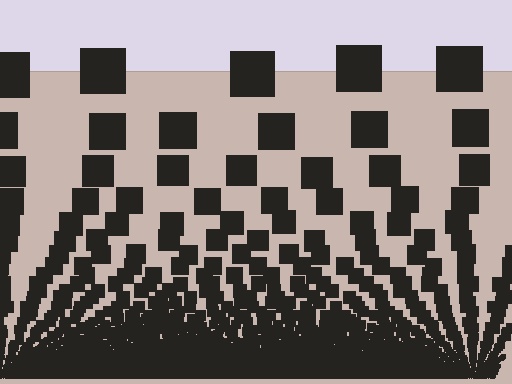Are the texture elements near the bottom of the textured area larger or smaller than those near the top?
Smaller. The gradient is inverted — elements near the bottom are smaller and denser.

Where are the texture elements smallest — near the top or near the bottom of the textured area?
Near the bottom.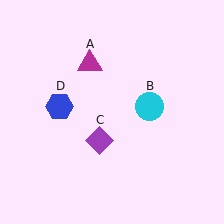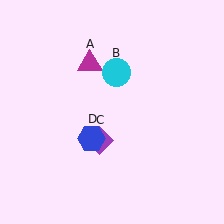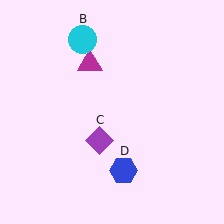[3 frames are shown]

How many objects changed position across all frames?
2 objects changed position: cyan circle (object B), blue hexagon (object D).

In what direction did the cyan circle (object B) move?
The cyan circle (object B) moved up and to the left.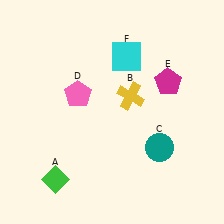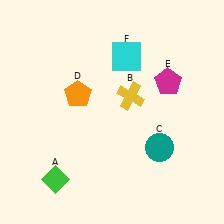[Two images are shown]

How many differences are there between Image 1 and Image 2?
There is 1 difference between the two images.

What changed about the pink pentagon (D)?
In Image 1, D is pink. In Image 2, it changed to orange.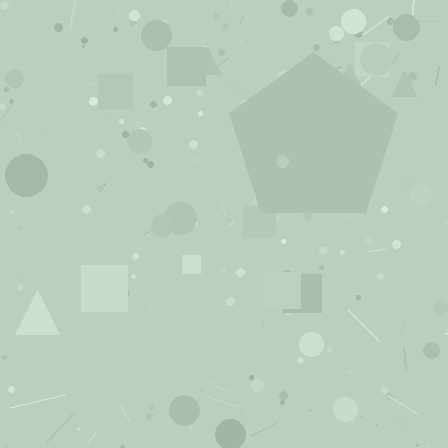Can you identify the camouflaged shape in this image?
The camouflaged shape is a pentagon.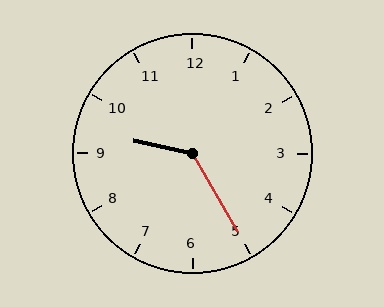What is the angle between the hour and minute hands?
Approximately 132 degrees.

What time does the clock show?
9:25.